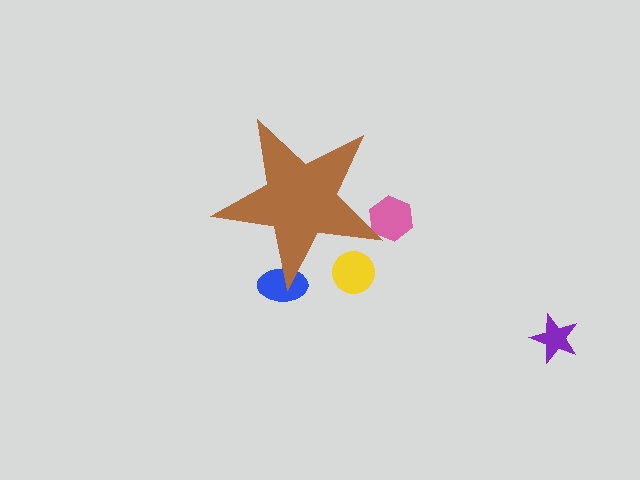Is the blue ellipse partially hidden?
Yes, the blue ellipse is partially hidden behind the brown star.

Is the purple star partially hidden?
No, the purple star is fully visible.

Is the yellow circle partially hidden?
Yes, the yellow circle is partially hidden behind the brown star.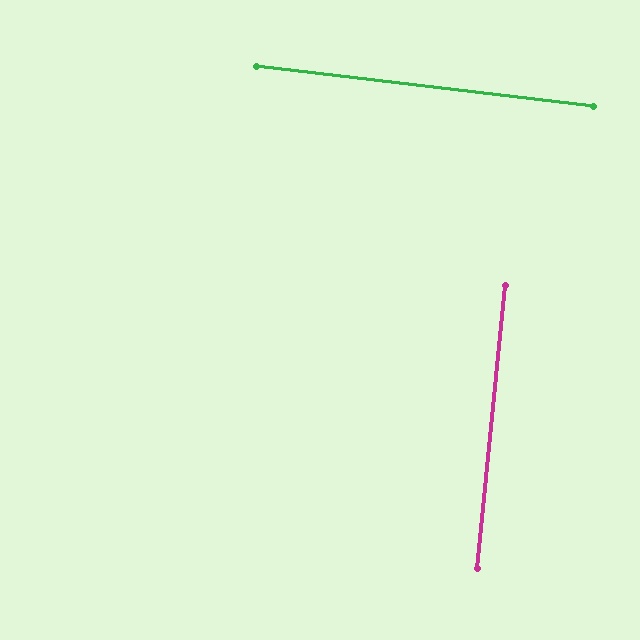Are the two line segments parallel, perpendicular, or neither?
Perpendicular — they meet at approximately 89°.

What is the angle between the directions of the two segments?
Approximately 89 degrees.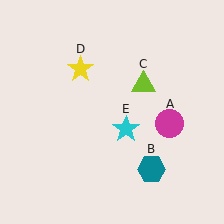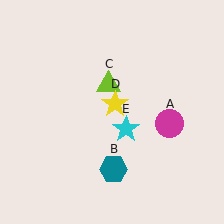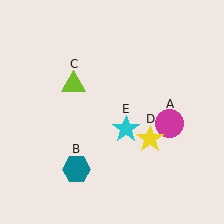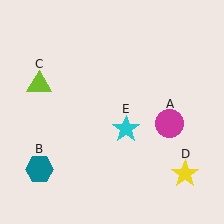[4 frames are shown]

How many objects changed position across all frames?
3 objects changed position: teal hexagon (object B), lime triangle (object C), yellow star (object D).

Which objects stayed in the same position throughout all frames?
Magenta circle (object A) and cyan star (object E) remained stationary.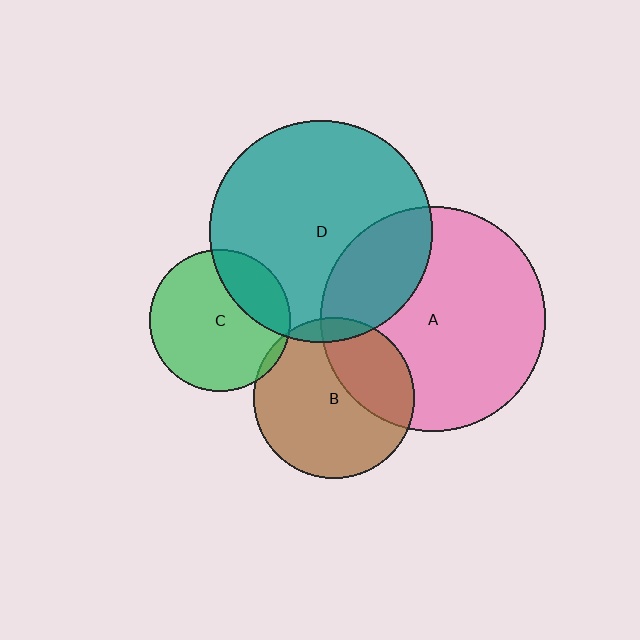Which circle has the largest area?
Circle A (pink).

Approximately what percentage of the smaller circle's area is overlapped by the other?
Approximately 25%.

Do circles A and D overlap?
Yes.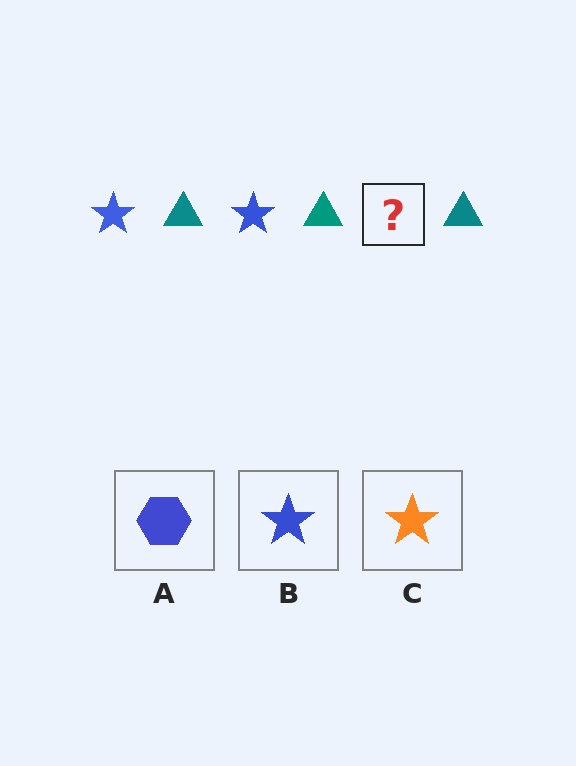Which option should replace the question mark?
Option B.